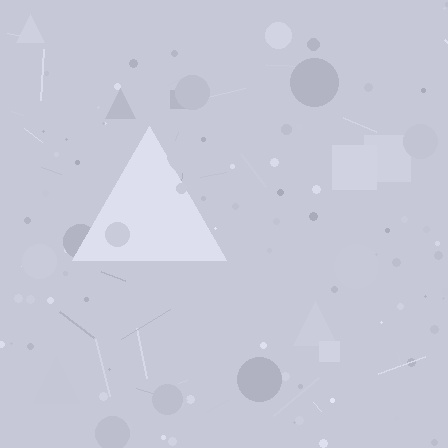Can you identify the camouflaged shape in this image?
The camouflaged shape is a triangle.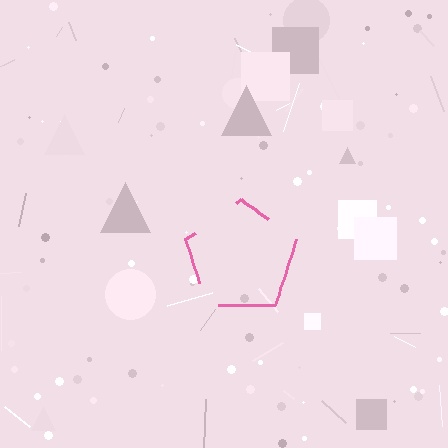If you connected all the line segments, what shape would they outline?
They would outline a pentagon.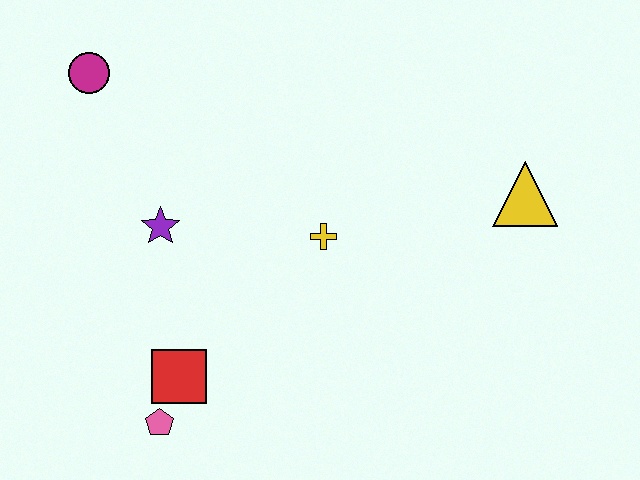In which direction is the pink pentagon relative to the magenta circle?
The pink pentagon is below the magenta circle.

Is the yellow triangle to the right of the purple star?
Yes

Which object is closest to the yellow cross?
The purple star is closest to the yellow cross.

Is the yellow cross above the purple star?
No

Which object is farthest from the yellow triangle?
The magenta circle is farthest from the yellow triangle.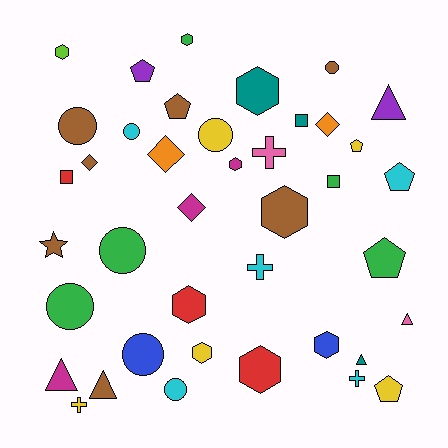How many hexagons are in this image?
There are 9 hexagons.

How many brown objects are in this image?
There are 7 brown objects.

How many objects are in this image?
There are 40 objects.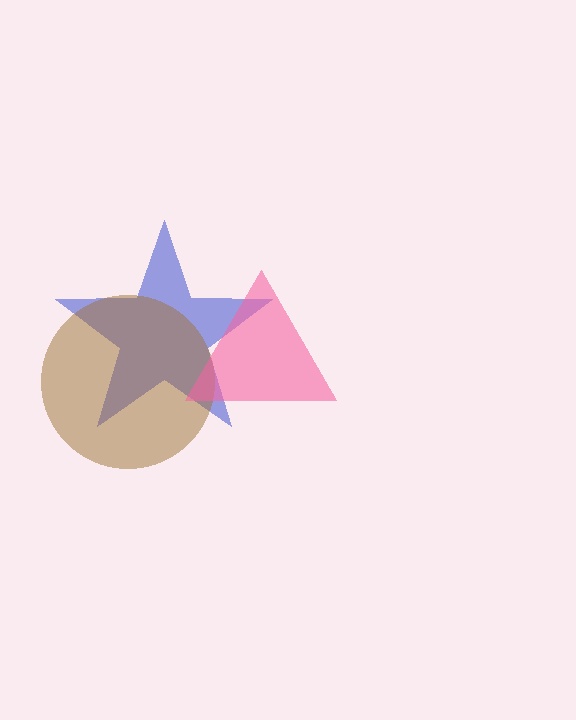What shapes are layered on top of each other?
The layered shapes are: a blue star, a brown circle, a pink triangle.